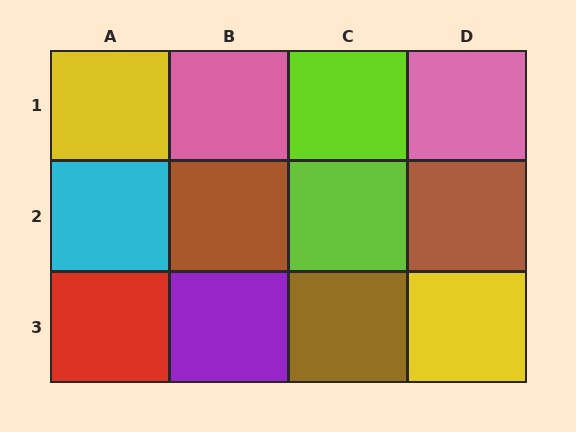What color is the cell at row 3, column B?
Purple.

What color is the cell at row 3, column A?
Red.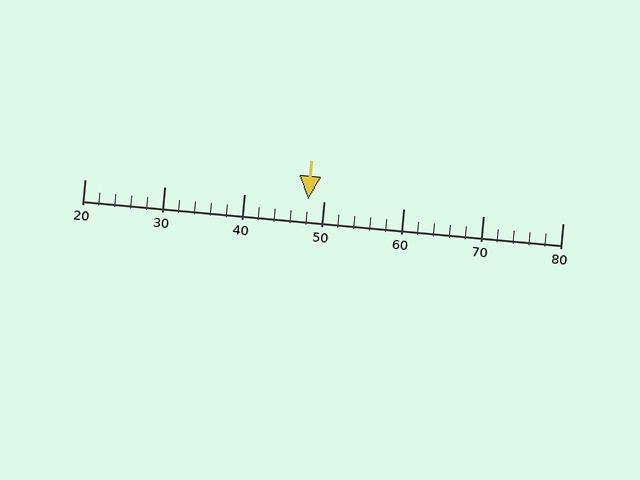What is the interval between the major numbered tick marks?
The major tick marks are spaced 10 units apart.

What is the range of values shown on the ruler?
The ruler shows values from 20 to 80.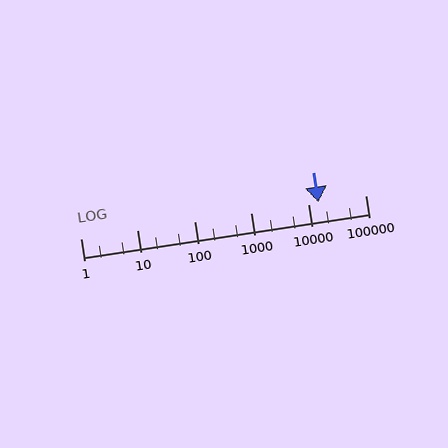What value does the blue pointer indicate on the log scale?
The pointer indicates approximately 15000.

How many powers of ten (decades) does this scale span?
The scale spans 5 decades, from 1 to 100000.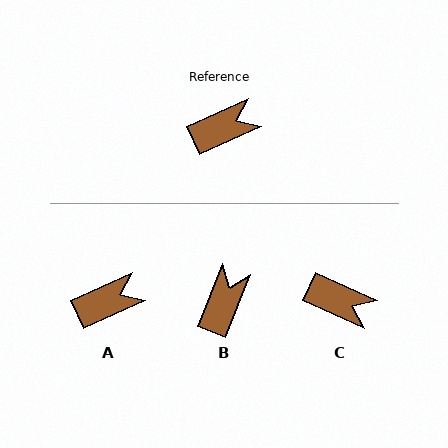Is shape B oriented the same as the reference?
No, it is off by about 43 degrees.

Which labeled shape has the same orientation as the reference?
A.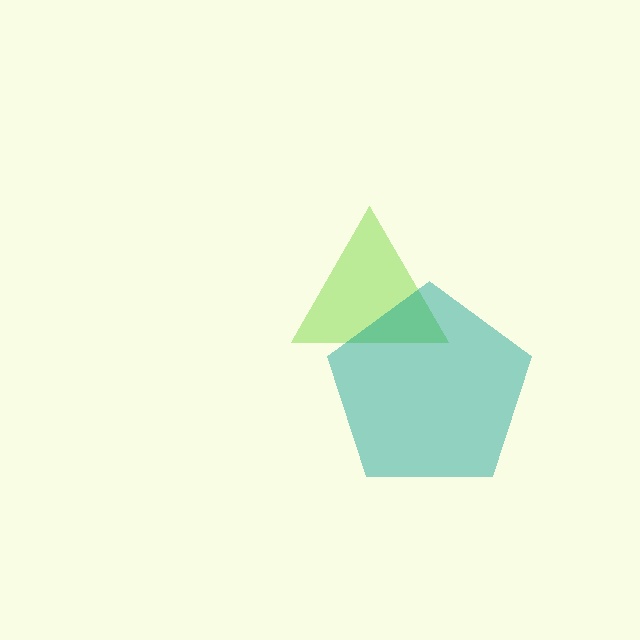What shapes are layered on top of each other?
The layered shapes are: a lime triangle, a teal pentagon.